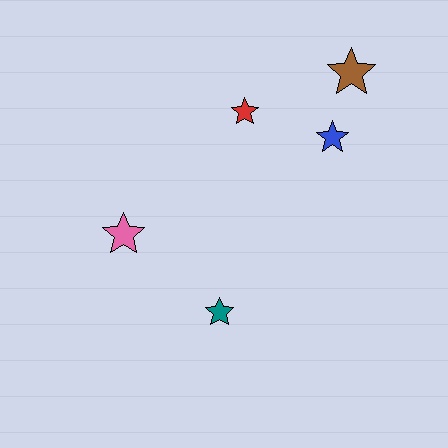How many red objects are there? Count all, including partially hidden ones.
There is 1 red object.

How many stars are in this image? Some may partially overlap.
There are 5 stars.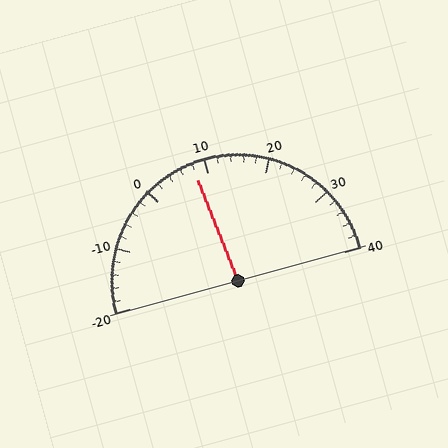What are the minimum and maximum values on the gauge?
The gauge ranges from -20 to 40.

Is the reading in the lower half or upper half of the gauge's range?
The reading is in the lower half of the range (-20 to 40).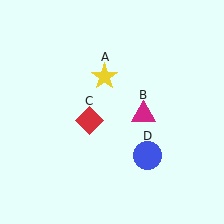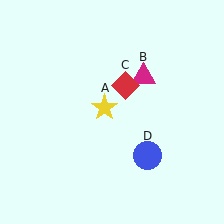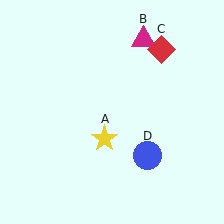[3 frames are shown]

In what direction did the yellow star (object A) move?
The yellow star (object A) moved down.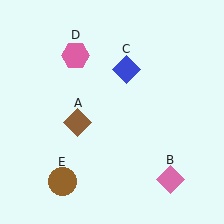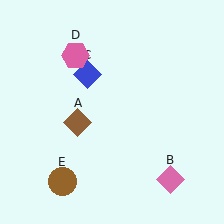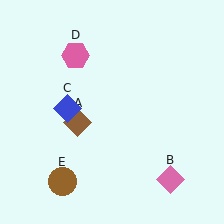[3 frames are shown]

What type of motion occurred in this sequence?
The blue diamond (object C) rotated counterclockwise around the center of the scene.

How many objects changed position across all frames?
1 object changed position: blue diamond (object C).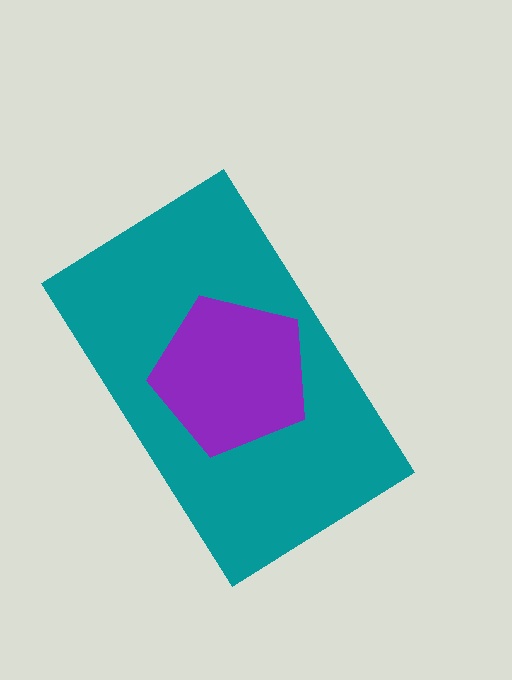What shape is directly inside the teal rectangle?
The purple pentagon.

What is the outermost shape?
The teal rectangle.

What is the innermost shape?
The purple pentagon.